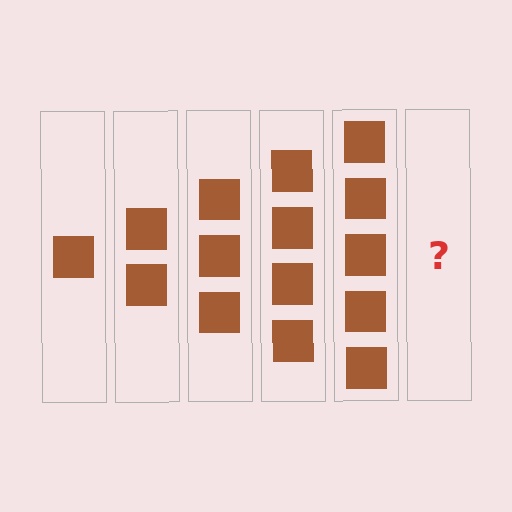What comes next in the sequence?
The next element should be 6 squares.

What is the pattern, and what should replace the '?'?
The pattern is that each step adds one more square. The '?' should be 6 squares.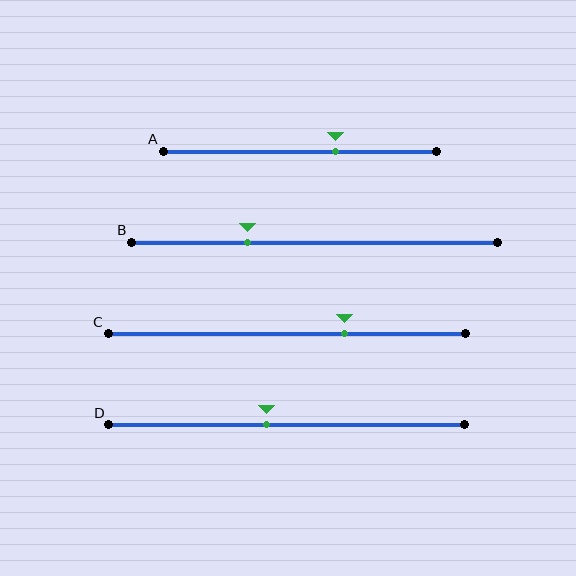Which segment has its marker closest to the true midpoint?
Segment D has its marker closest to the true midpoint.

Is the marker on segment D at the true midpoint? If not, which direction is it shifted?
No, the marker on segment D is shifted to the left by about 6% of the segment length.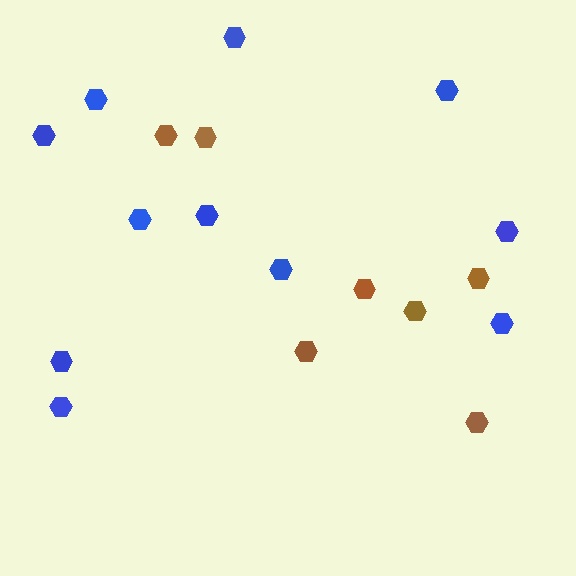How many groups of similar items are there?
There are 2 groups: one group of brown hexagons (7) and one group of blue hexagons (11).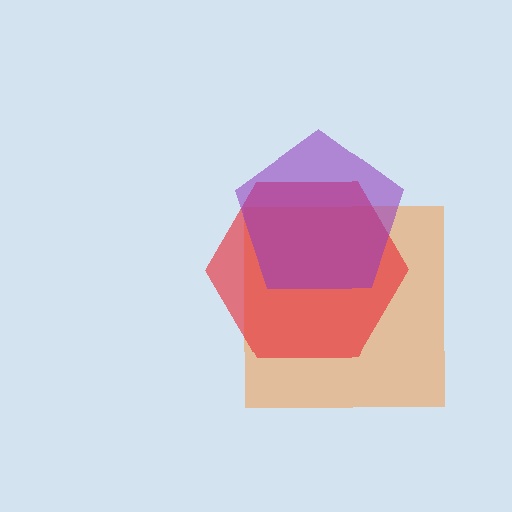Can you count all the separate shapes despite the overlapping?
Yes, there are 3 separate shapes.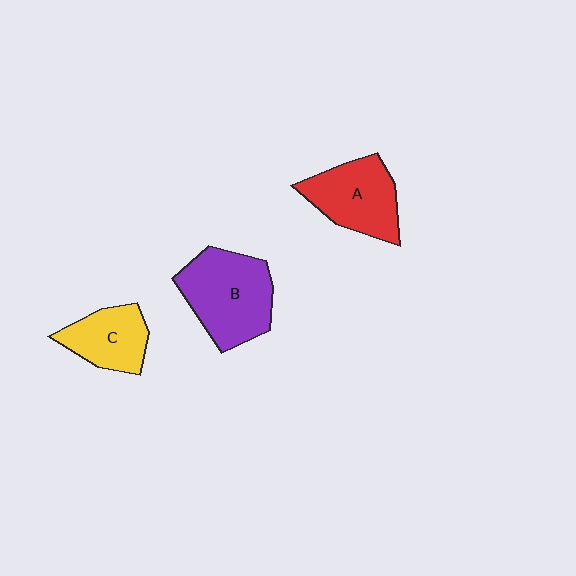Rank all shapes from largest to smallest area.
From largest to smallest: B (purple), A (red), C (yellow).